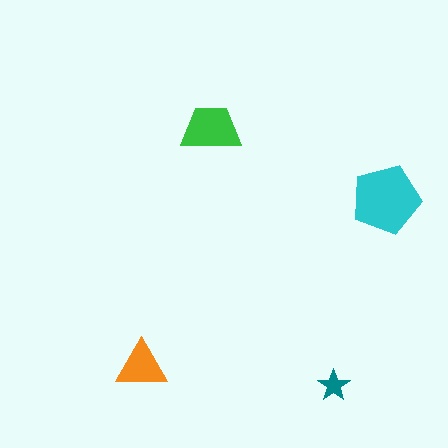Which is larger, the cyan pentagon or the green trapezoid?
The cyan pentagon.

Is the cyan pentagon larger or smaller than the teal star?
Larger.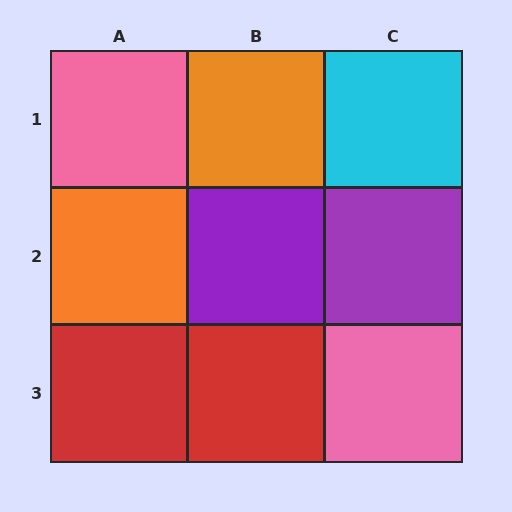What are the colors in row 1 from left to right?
Pink, orange, cyan.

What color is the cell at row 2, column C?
Purple.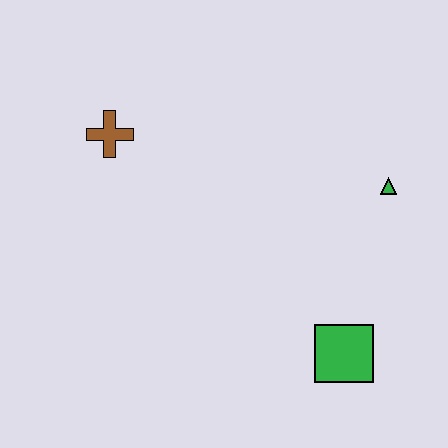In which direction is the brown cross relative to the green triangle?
The brown cross is to the left of the green triangle.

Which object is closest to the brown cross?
The green triangle is closest to the brown cross.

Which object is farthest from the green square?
The brown cross is farthest from the green square.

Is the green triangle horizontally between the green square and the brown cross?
No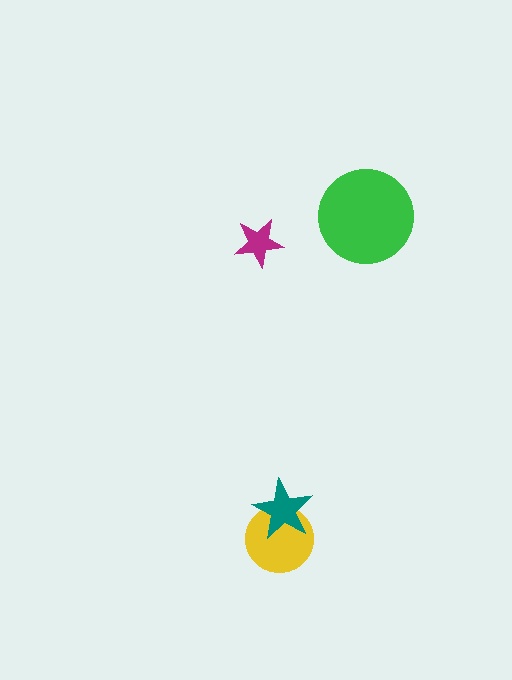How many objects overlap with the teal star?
1 object overlaps with the teal star.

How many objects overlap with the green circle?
0 objects overlap with the green circle.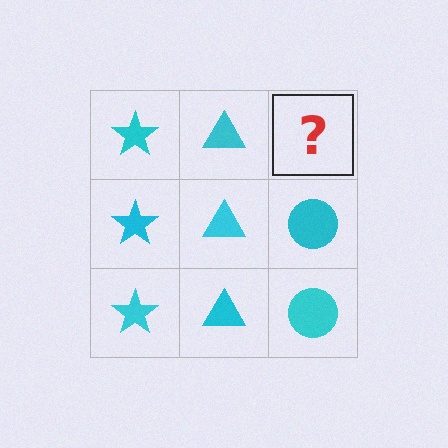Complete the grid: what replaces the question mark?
The question mark should be replaced with a cyan circle.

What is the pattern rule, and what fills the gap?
The rule is that each column has a consistent shape. The gap should be filled with a cyan circle.